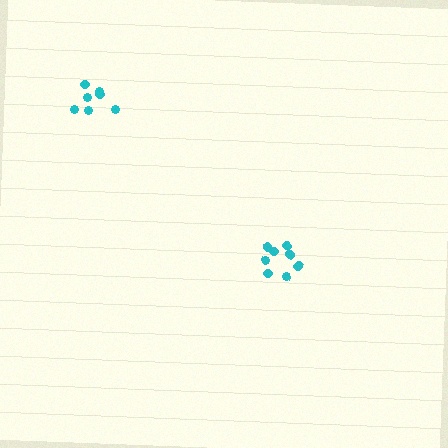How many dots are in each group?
Group 1: 8 dots, Group 2: 7 dots (15 total).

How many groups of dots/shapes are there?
There are 2 groups.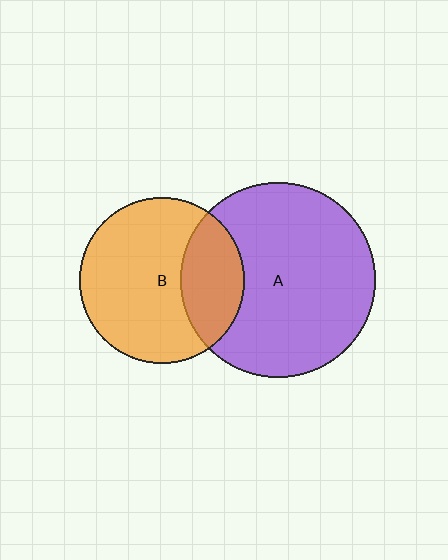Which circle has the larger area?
Circle A (purple).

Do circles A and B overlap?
Yes.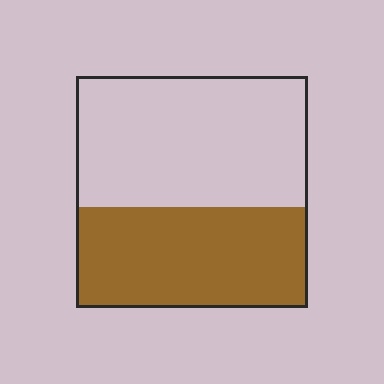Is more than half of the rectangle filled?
No.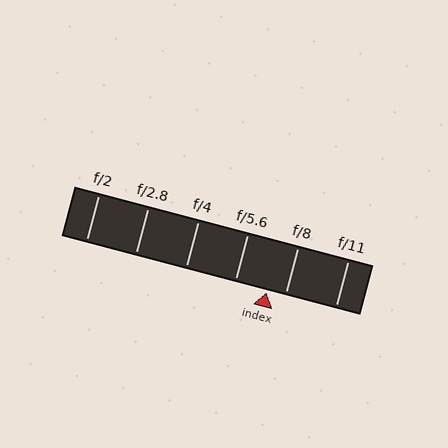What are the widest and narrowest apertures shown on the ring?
The widest aperture shown is f/2 and the narrowest is f/11.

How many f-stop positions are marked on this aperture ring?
There are 6 f-stop positions marked.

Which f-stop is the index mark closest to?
The index mark is closest to f/8.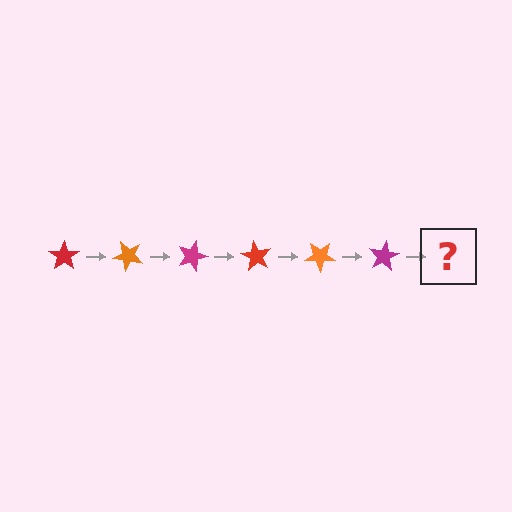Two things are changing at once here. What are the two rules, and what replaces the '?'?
The two rules are that it rotates 45 degrees each step and the color cycles through red, orange, and magenta. The '?' should be a red star, rotated 270 degrees from the start.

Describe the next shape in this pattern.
It should be a red star, rotated 270 degrees from the start.